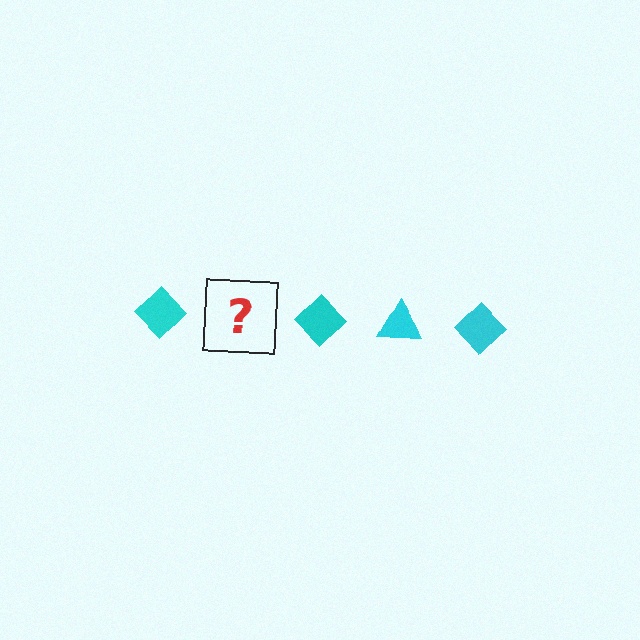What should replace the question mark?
The question mark should be replaced with a cyan triangle.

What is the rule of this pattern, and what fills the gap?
The rule is that the pattern cycles through diamond, triangle shapes in cyan. The gap should be filled with a cyan triangle.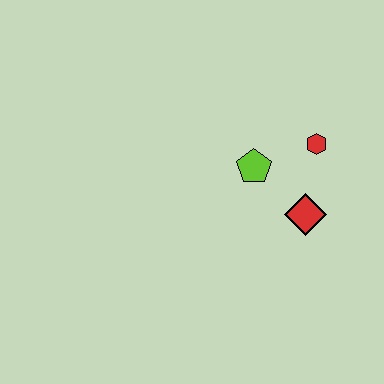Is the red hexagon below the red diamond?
No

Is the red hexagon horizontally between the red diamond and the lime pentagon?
No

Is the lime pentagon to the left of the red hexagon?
Yes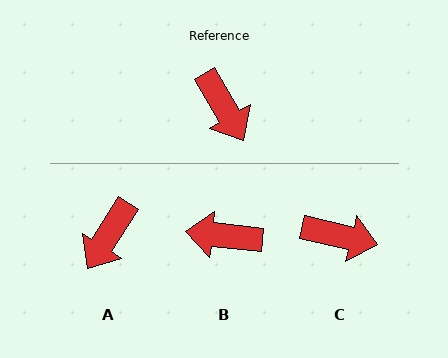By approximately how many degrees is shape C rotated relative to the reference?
Approximately 46 degrees counter-clockwise.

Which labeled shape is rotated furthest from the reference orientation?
B, about 127 degrees away.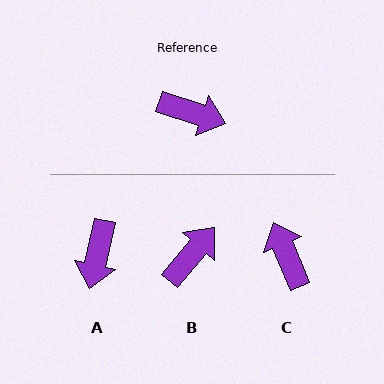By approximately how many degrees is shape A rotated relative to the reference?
Approximately 84 degrees clockwise.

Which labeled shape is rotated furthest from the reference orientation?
C, about 131 degrees away.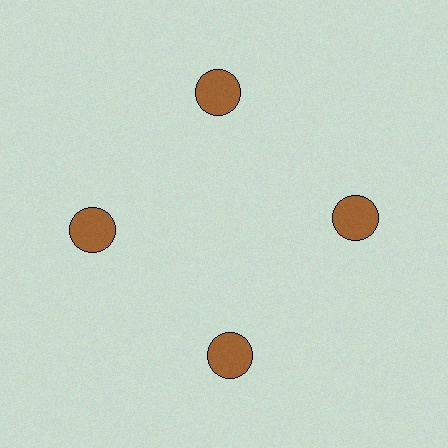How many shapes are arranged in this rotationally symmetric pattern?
There are 4 shapes, arranged in 4 groups of 1.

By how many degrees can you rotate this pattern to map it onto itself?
The pattern maps onto itself every 90 degrees of rotation.